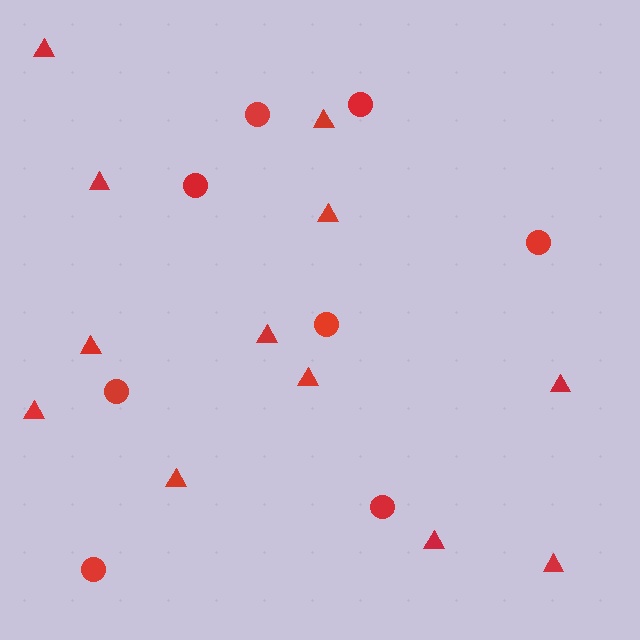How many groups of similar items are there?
There are 2 groups: one group of triangles (12) and one group of circles (8).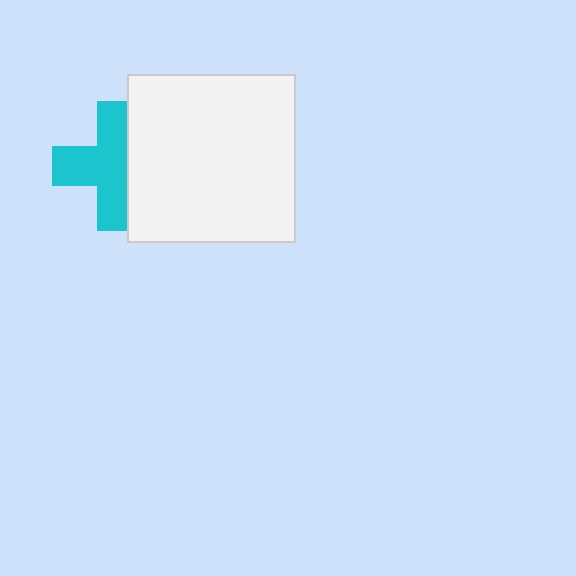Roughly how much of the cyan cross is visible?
About half of it is visible (roughly 65%).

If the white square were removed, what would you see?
You would see the complete cyan cross.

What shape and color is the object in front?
The object in front is a white square.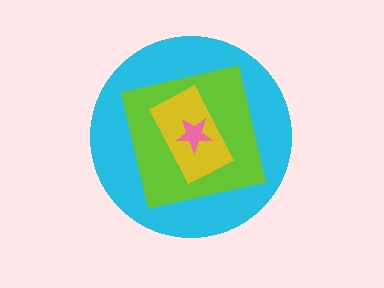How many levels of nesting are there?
4.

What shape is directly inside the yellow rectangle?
The pink star.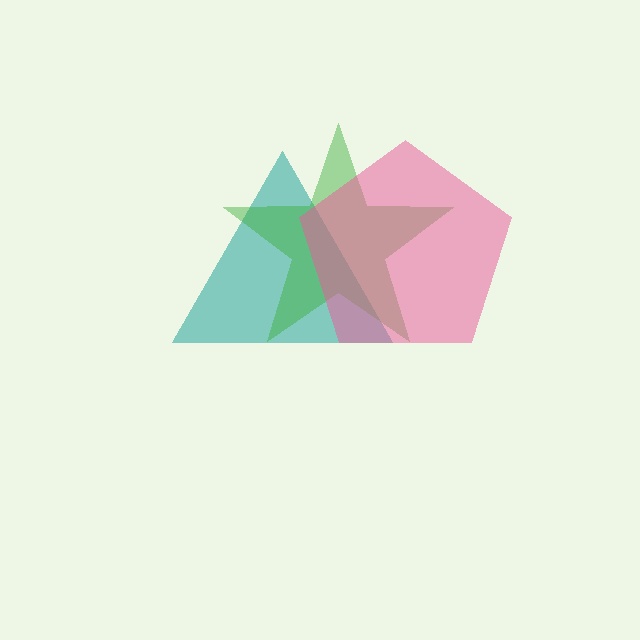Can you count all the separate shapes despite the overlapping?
Yes, there are 3 separate shapes.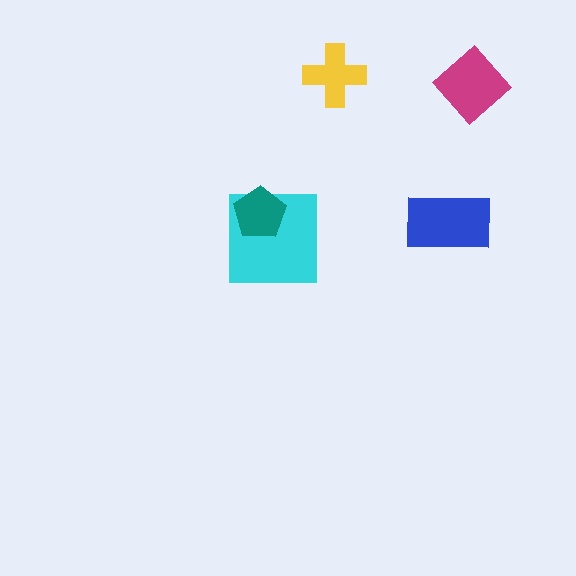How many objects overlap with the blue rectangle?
0 objects overlap with the blue rectangle.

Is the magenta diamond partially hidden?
No, no other shape covers it.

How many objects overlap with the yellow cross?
0 objects overlap with the yellow cross.